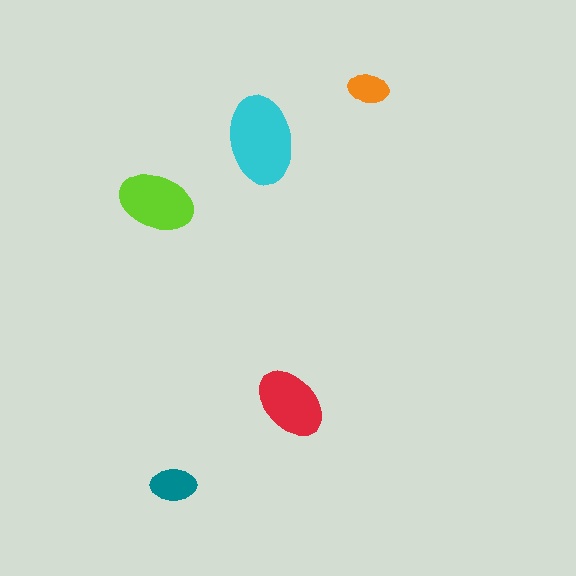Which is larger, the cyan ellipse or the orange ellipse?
The cyan one.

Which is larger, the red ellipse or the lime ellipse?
The lime one.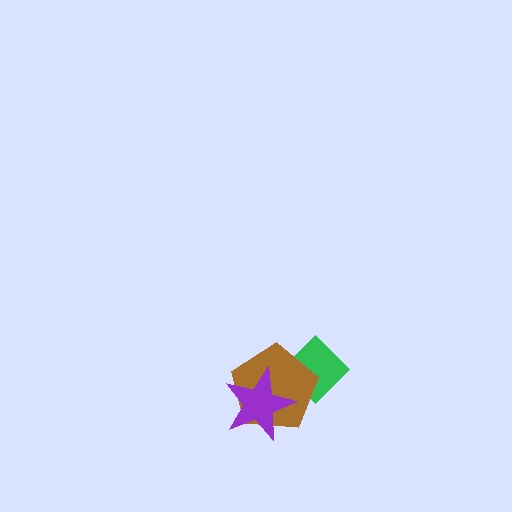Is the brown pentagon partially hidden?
Yes, it is partially covered by another shape.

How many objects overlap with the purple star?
1 object overlaps with the purple star.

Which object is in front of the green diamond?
The brown pentagon is in front of the green diamond.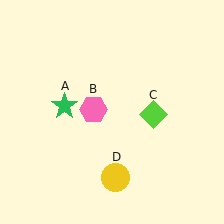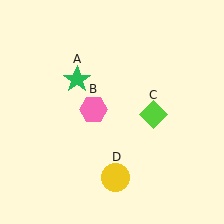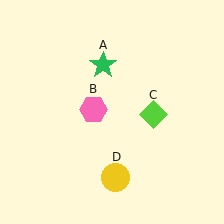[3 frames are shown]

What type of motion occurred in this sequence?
The green star (object A) rotated clockwise around the center of the scene.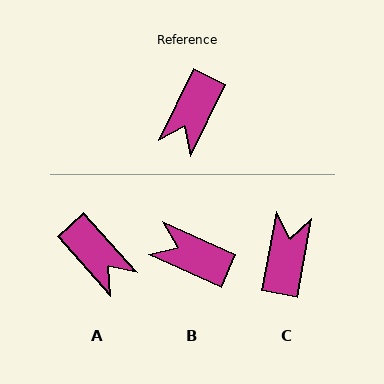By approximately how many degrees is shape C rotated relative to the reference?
Approximately 164 degrees clockwise.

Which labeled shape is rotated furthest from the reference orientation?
C, about 164 degrees away.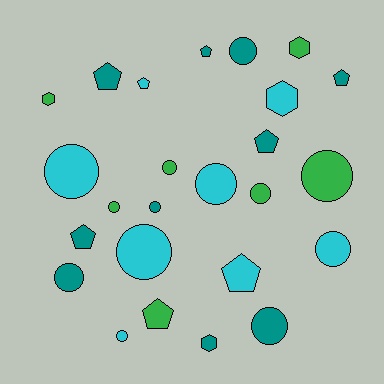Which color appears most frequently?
Teal, with 10 objects.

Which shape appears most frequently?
Circle, with 13 objects.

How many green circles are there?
There are 4 green circles.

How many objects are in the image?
There are 25 objects.